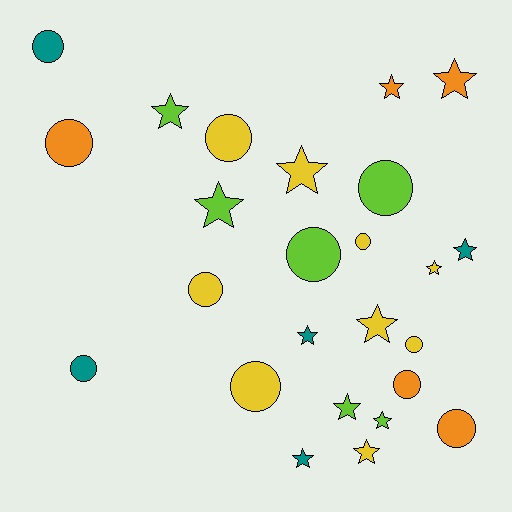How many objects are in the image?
There are 25 objects.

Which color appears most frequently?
Yellow, with 9 objects.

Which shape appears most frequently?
Star, with 13 objects.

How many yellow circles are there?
There are 5 yellow circles.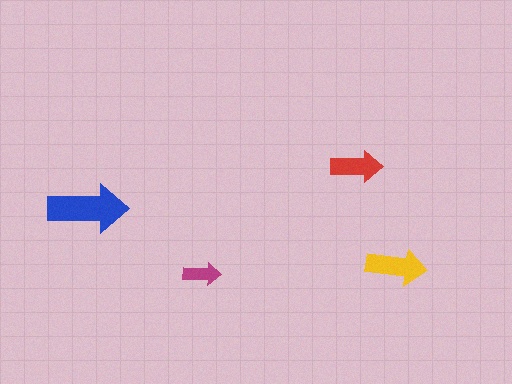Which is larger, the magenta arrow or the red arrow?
The red one.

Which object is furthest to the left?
The blue arrow is leftmost.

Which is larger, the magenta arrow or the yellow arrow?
The yellow one.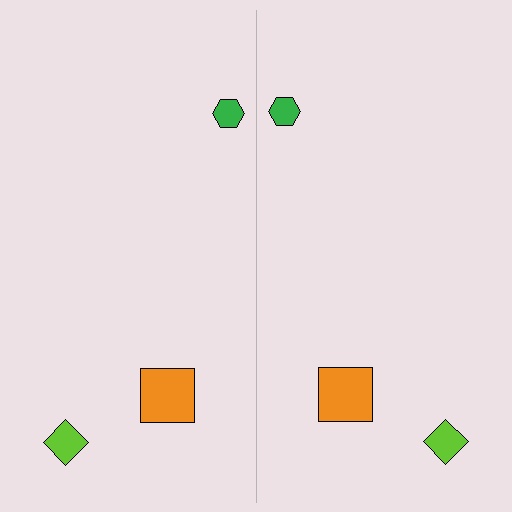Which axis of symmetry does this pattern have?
The pattern has a vertical axis of symmetry running through the center of the image.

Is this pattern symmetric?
Yes, this pattern has bilateral (reflection) symmetry.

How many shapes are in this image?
There are 6 shapes in this image.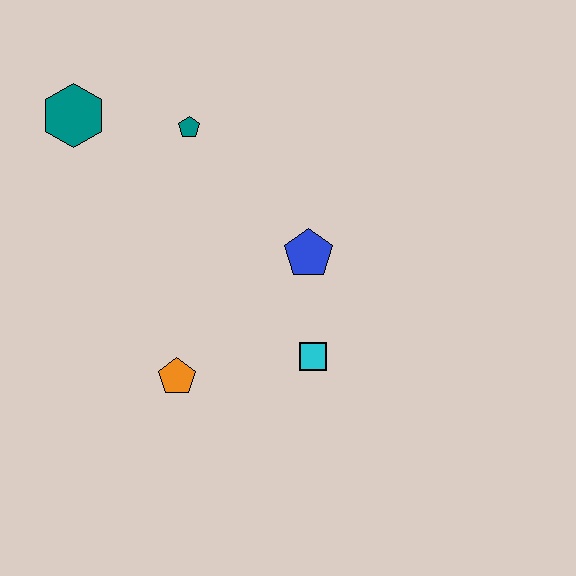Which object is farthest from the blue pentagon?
The teal hexagon is farthest from the blue pentagon.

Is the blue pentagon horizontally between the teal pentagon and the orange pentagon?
No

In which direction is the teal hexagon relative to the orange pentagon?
The teal hexagon is above the orange pentagon.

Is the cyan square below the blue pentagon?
Yes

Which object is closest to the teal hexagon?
The teal pentagon is closest to the teal hexagon.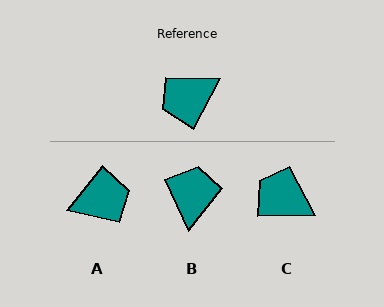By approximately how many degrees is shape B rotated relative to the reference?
Approximately 127 degrees clockwise.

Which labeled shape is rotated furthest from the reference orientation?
A, about 169 degrees away.